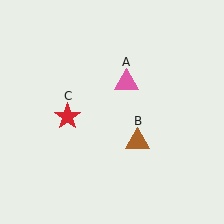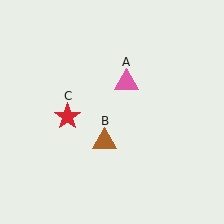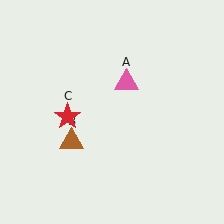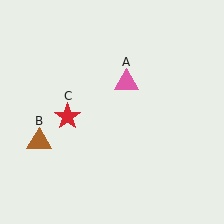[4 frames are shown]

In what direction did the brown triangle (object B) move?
The brown triangle (object B) moved left.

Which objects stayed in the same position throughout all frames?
Pink triangle (object A) and red star (object C) remained stationary.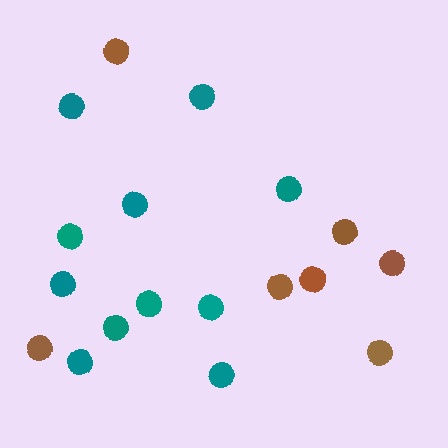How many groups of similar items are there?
There are 2 groups: one group of brown circles (7) and one group of teal circles (11).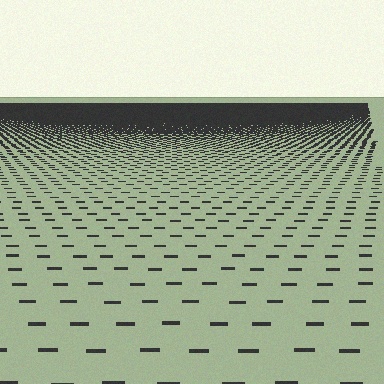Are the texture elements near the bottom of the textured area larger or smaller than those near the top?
Larger. Near the bottom, elements are closer to the viewer and appear at a bigger on-screen size.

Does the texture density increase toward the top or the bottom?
Density increases toward the top.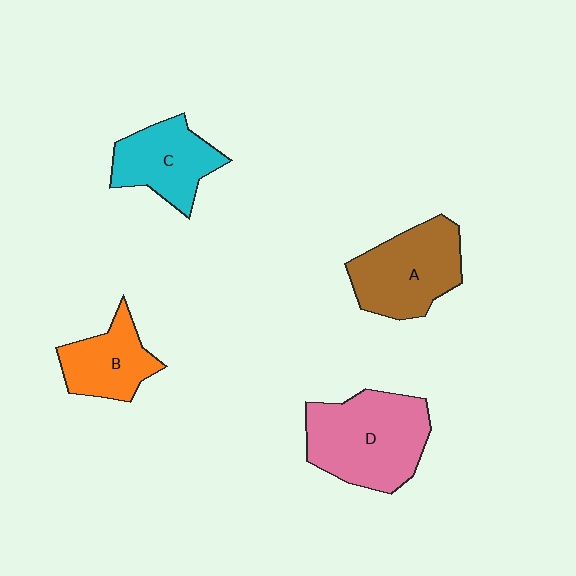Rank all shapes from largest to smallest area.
From largest to smallest: D (pink), A (brown), C (cyan), B (orange).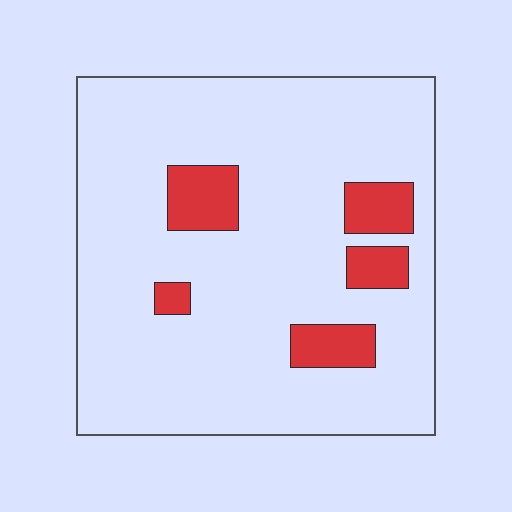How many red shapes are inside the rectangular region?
5.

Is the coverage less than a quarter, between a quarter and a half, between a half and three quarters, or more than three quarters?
Less than a quarter.